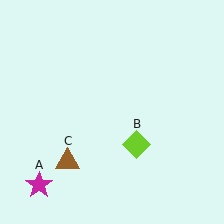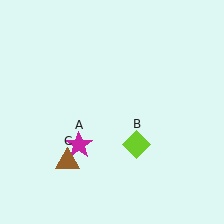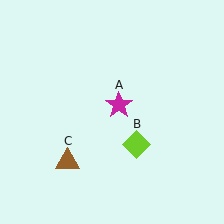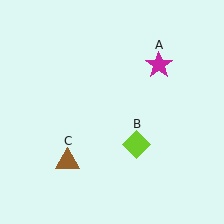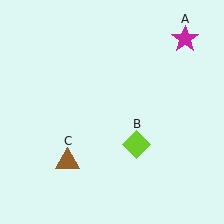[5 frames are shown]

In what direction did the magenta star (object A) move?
The magenta star (object A) moved up and to the right.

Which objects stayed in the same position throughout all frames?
Lime diamond (object B) and brown triangle (object C) remained stationary.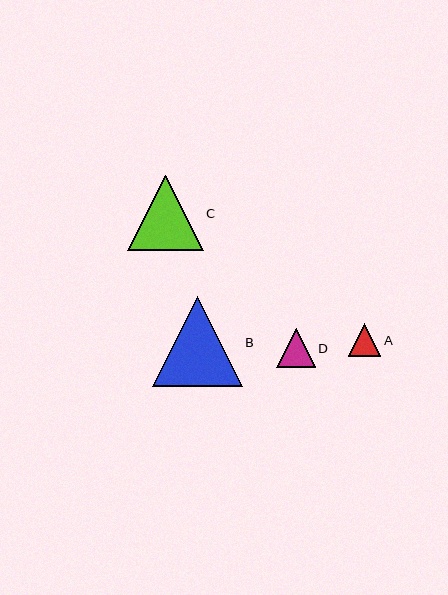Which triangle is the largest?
Triangle B is the largest with a size of approximately 90 pixels.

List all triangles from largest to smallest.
From largest to smallest: B, C, D, A.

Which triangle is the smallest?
Triangle A is the smallest with a size of approximately 33 pixels.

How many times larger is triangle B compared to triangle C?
Triangle B is approximately 1.2 times the size of triangle C.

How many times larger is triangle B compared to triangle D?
Triangle B is approximately 2.3 times the size of triangle D.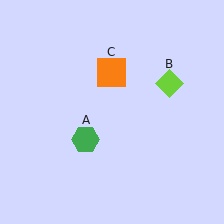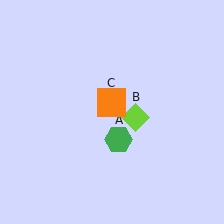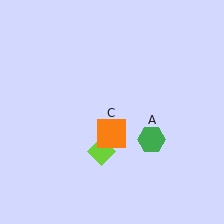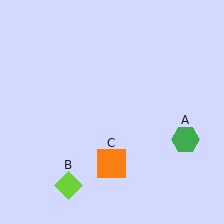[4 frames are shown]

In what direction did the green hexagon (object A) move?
The green hexagon (object A) moved right.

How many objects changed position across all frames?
3 objects changed position: green hexagon (object A), lime diamond (object B), orange square (object C).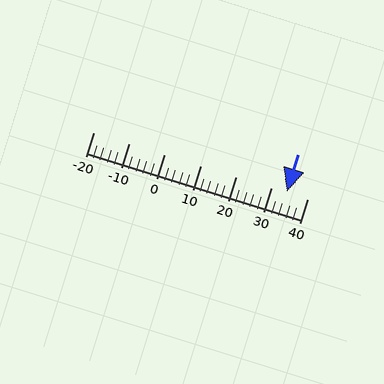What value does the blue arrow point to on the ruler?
The blue arrow points to approximately 34.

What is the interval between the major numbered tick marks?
The major tick marks are spaced 10 units apart.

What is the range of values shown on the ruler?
The ruler shows values from -20 to 40.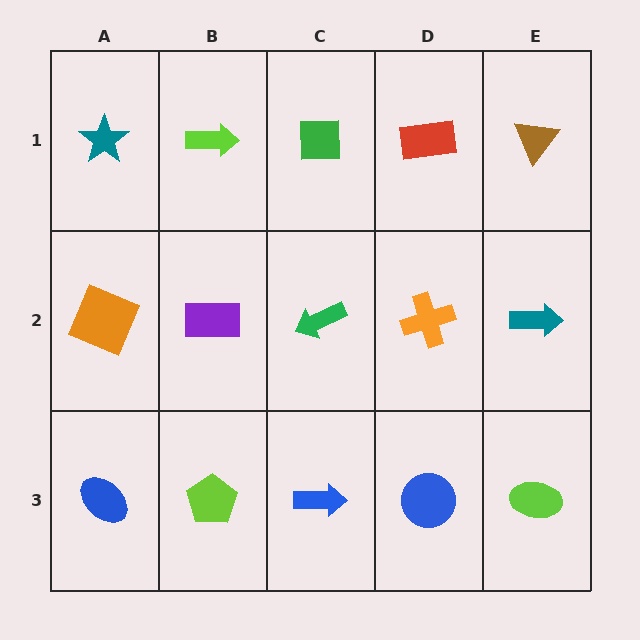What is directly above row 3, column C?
A green arrow.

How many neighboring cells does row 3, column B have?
3.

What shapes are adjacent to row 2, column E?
A brown triangle (row 1, column E), a lime ellipse (row 3, column E), an orange cross (row 2, column D).